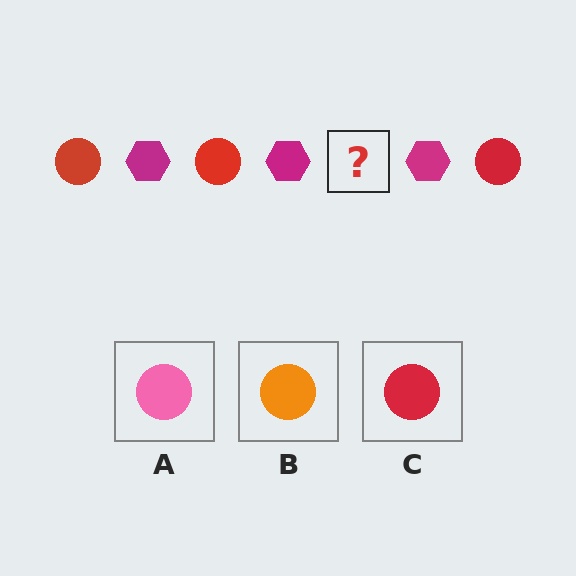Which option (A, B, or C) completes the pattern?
C.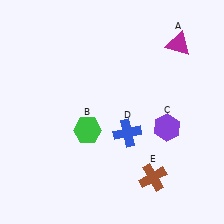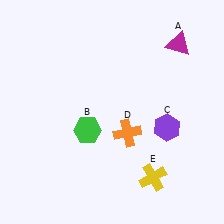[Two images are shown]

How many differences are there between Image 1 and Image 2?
There are 2 differences between the two images.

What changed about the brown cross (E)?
In Image 1, E is brown. In Image 2, it changed to yellow.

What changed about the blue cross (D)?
In Image 1, D is blue. In Image 2, it changed to orange.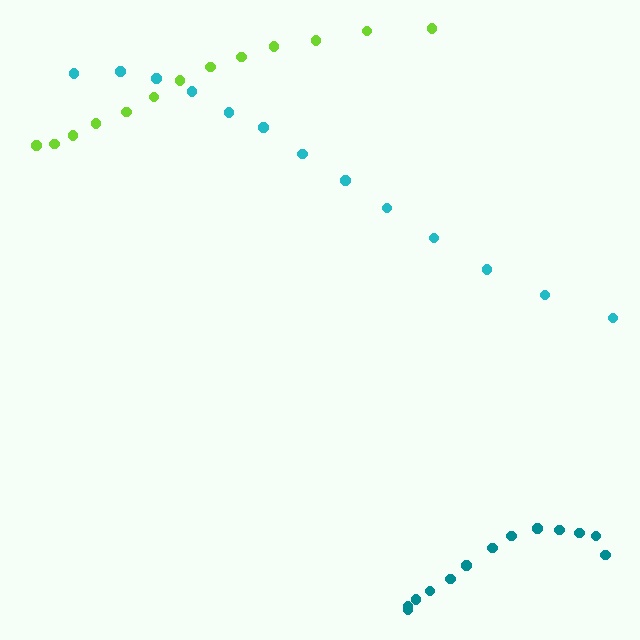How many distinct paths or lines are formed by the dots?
There are 3 distinct paths.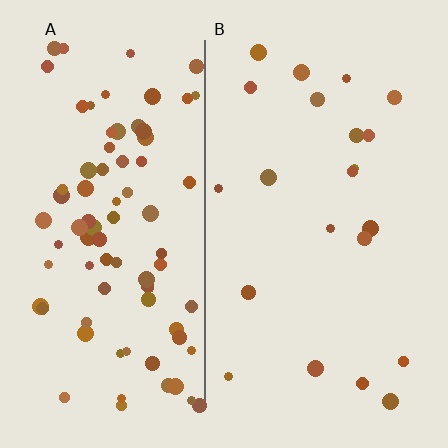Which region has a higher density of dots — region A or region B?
A (the left).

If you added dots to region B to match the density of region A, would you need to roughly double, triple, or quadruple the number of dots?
Approximately quadruple.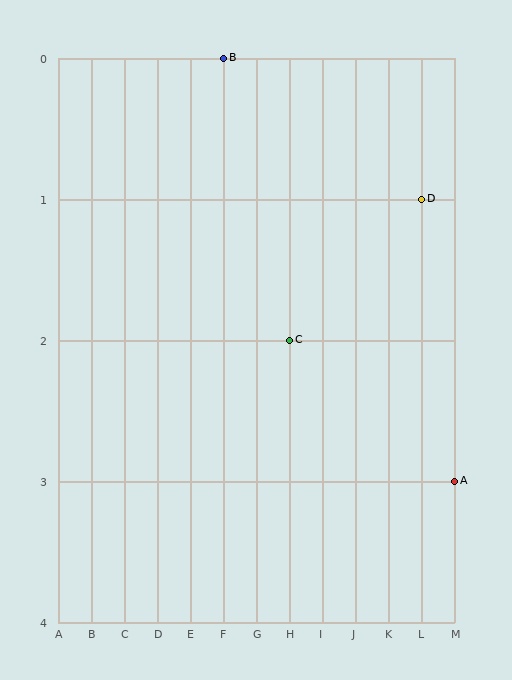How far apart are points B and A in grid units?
Points B and A are 7 columns and 3 rows apart (about 7.6 grid units diagonally).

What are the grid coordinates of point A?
Point A is at grid coordinates (M, 3).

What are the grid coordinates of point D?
Point D is at grid coordinates (L, 1).